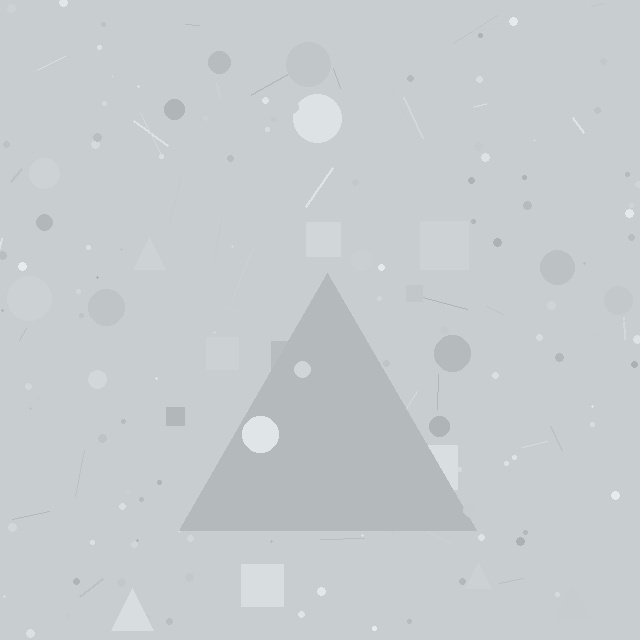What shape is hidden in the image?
A triangle is hidden in the image.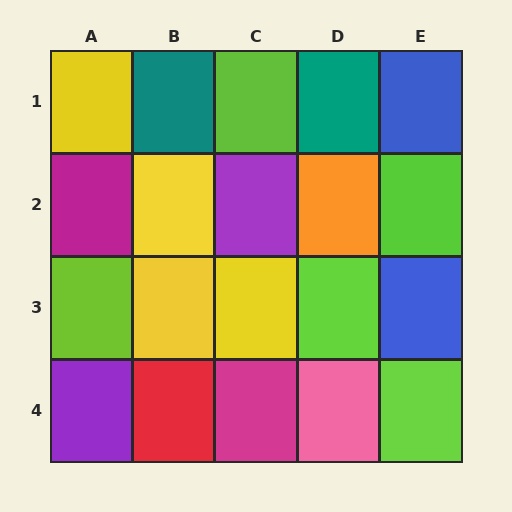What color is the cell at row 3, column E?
Blue.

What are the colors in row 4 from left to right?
Purple, red, magenta, pink, lime.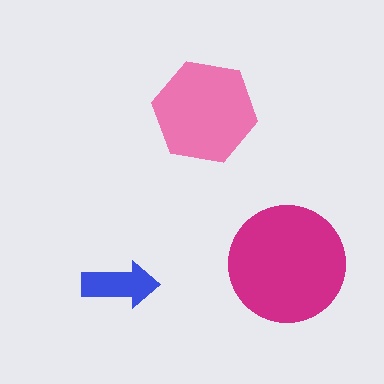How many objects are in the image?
There are 3 objects in the image.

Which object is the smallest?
The blue arrow.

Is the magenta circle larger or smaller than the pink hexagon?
Larger.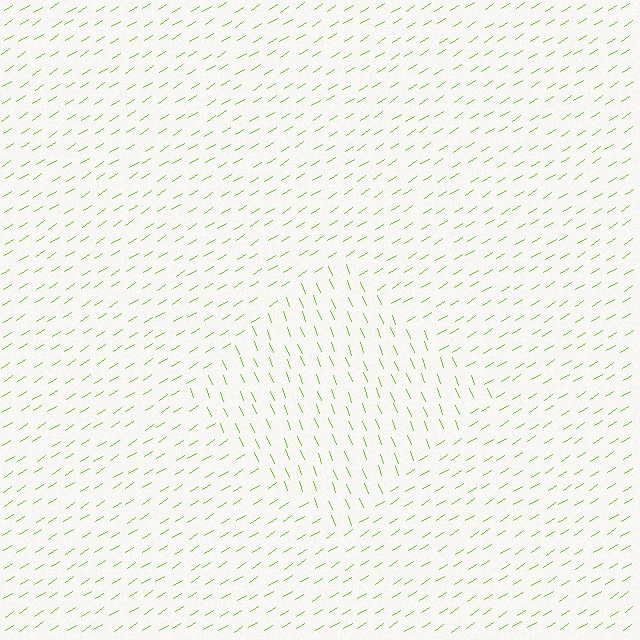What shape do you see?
I see a diamond.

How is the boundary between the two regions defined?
The boundary is defined purely by a change in line orientation (approximately 79 degrees difference). All lines are the same color and thickness.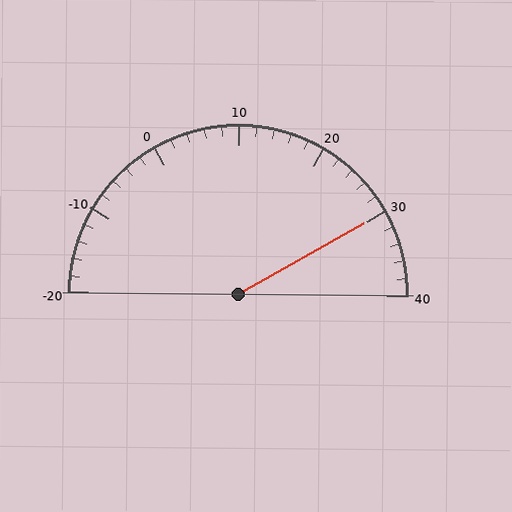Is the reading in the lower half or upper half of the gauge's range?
The reading is in the upper half of the range (-20 to 40).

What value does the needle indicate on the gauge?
The needle indicates approximately 30.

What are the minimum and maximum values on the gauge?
The gauge ranges from -20 to 40.